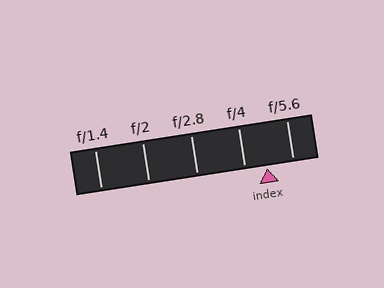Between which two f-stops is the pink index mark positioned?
The index mark is between f/4 and f/5.6.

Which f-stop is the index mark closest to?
The index mark is closest to f/4.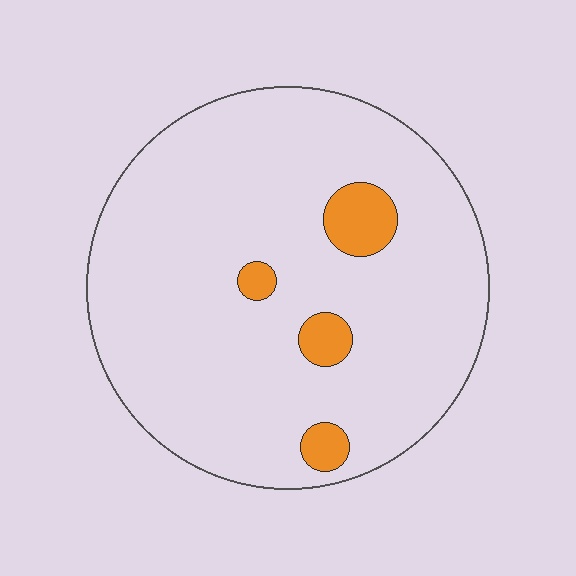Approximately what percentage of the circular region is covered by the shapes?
Approximately 10%.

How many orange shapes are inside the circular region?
4.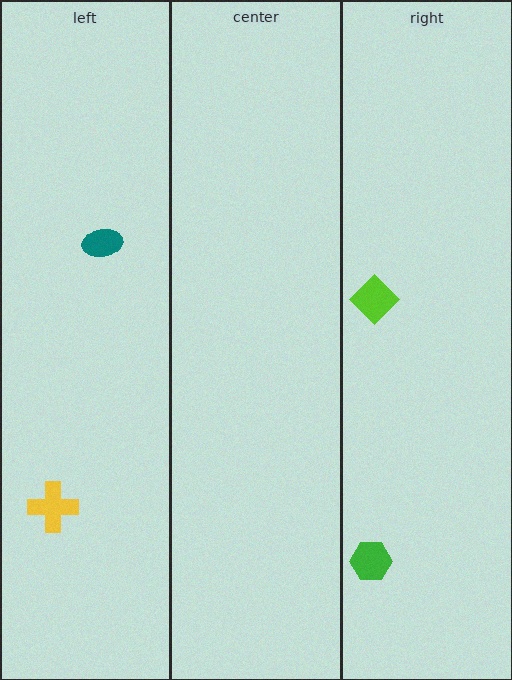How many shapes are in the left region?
2.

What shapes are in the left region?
The teal ellipse, the yellow cross.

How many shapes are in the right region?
2.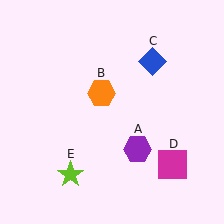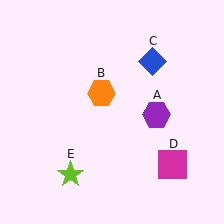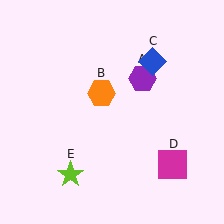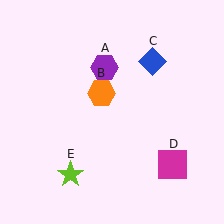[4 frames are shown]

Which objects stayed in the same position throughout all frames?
Orange hexagon (object B) and blue diamond (object C) and magenta square (object D) and lime star (object E) remained stationary.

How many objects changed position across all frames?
1 object changed position: purple hexagon (object A).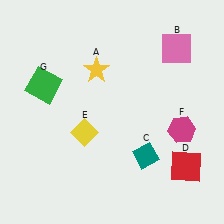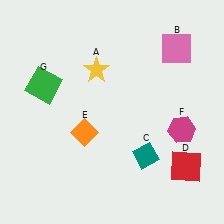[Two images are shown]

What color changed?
The diamond (E) changed from yellow in Image 1 to orange in Image 2.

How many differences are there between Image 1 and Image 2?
There is 1 difference between the two images.